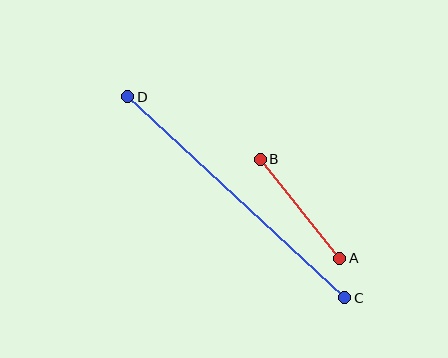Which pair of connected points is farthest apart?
Points C and D are farthest apart.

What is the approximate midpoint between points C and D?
The midpoint is at approximately (236, 197) pixels.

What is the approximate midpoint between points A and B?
The midpoint is at approximately (300, 209) pixels.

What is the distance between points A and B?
The distance is approximately 127 pixels.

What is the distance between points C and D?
The distance is approximately 296 pixels.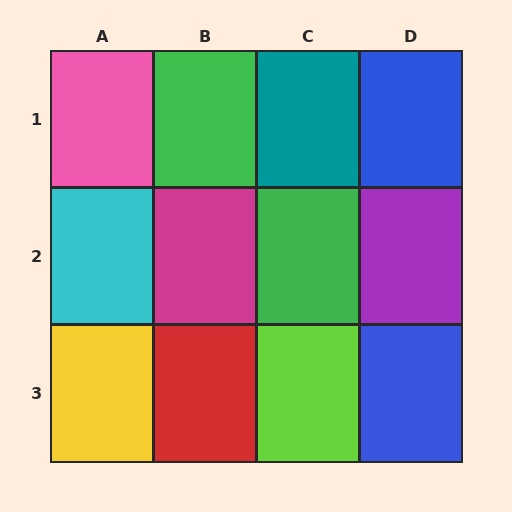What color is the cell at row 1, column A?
Pink.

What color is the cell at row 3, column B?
Red.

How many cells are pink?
1 cell is pink.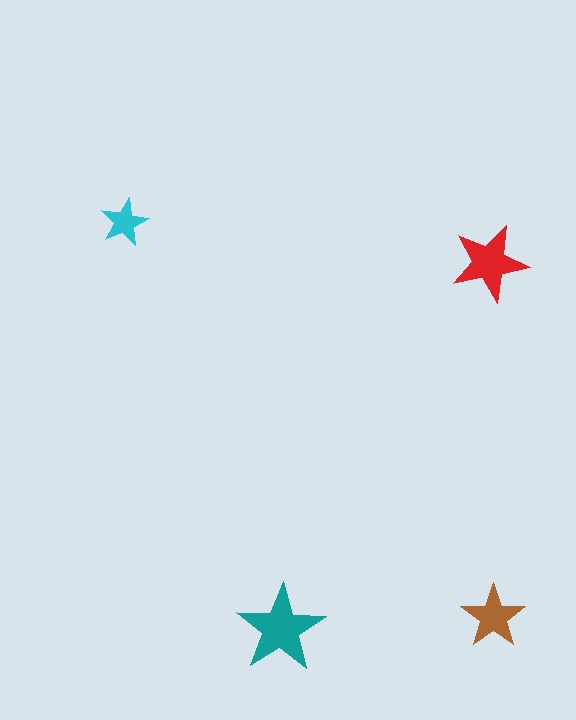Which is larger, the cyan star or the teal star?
The teal one.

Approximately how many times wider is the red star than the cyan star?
About 1.5 times wider.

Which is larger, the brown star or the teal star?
The teal one.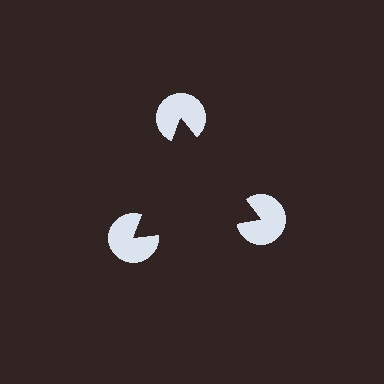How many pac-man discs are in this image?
There are 3 — one at each vertex of the illusory triangle.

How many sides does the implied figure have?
3 sides.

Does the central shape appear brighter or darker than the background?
It typically appears slightly darker than the background, even though no actual brightness change is drawn.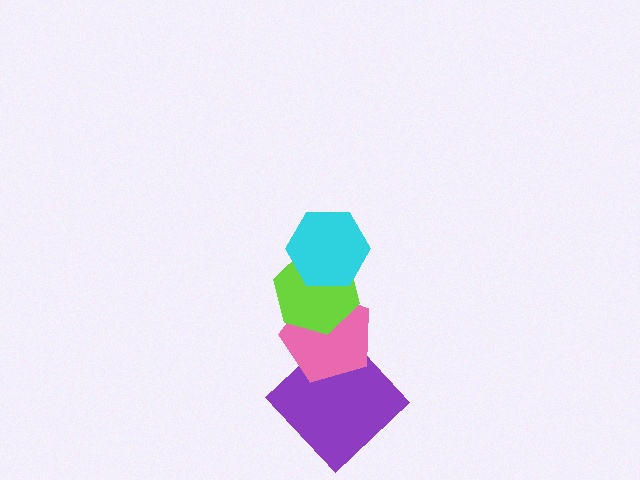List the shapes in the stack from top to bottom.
From top to bottom: the cyan hexagon, the lime hexagon, the pink pentagon, the purple diamond.